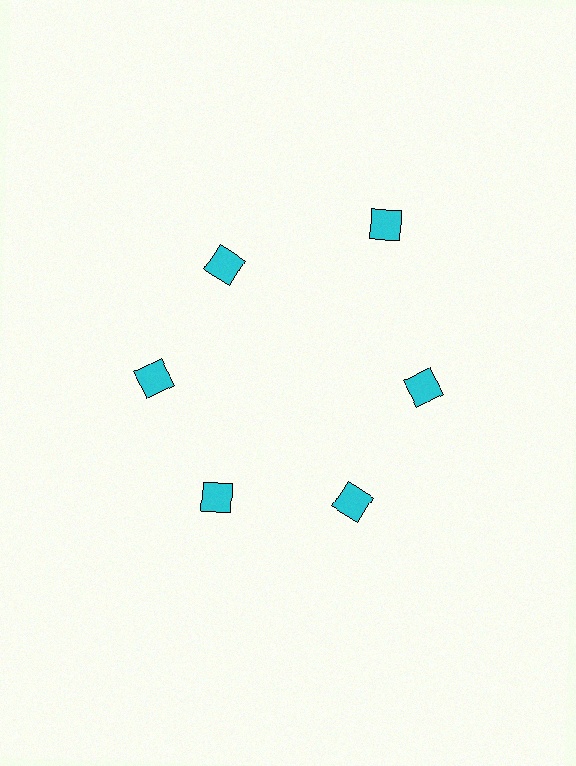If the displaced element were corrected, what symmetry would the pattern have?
It would have 6-fold rotational symmetry — the pattern would map onto itself every 60 degrees.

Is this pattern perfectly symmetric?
No. The 6 cyan squares are arranged in a ring, but one element near the 1 o'clock position is pushed outward from the center, breaking the 6-fold rotational symmetry.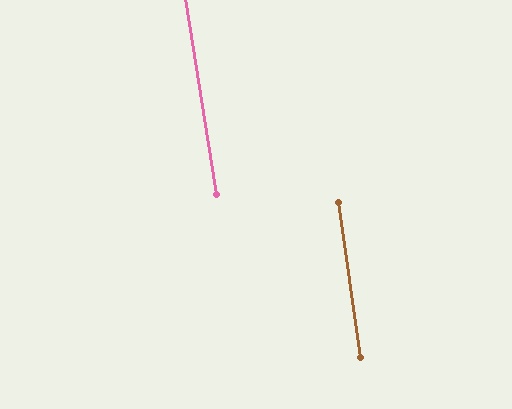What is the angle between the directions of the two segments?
Approximately 1 degree.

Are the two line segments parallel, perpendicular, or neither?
Parallel — their directions differ by only 0.7°.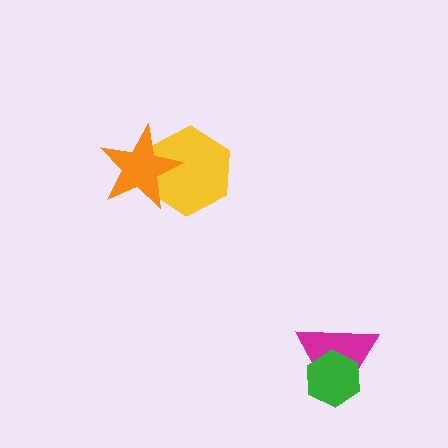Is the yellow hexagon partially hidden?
Yes, it is partially covered by another shape.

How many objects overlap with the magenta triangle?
1 object overlaps with the magenta triangle.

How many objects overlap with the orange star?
1 object overlaps with the orange star.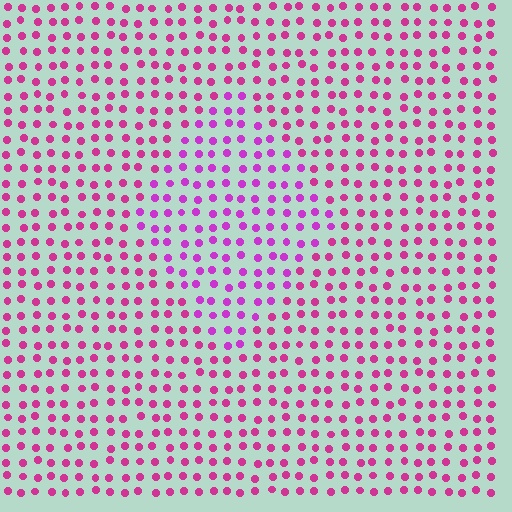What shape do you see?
I see a diamond.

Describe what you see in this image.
The image is filled with small magenta elements in a uniform arrangement. A diamond-shaped region is visible where the elements are tinted to a slightly different hue, forming a subtle color boundary.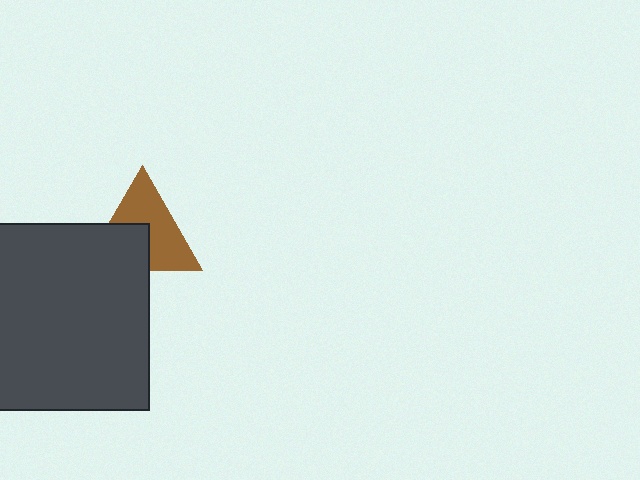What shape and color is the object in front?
The object in front is a dark gray square.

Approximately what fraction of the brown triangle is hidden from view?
Roughly 40% of the brown triangle is hidden behind the dark gray square.